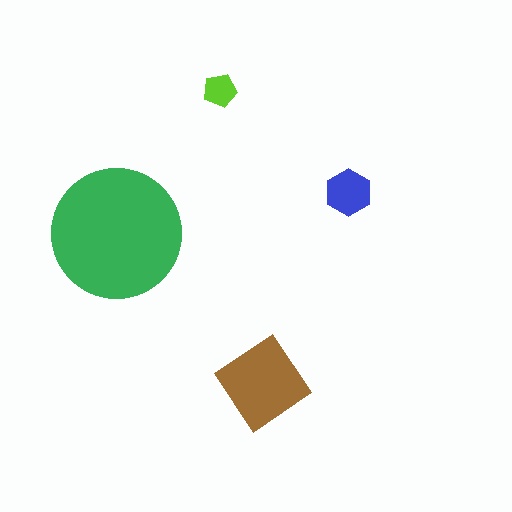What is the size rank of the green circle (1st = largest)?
1st.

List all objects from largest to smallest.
The green circle, the brown diamond, the blue hexagon, the lime pentagon.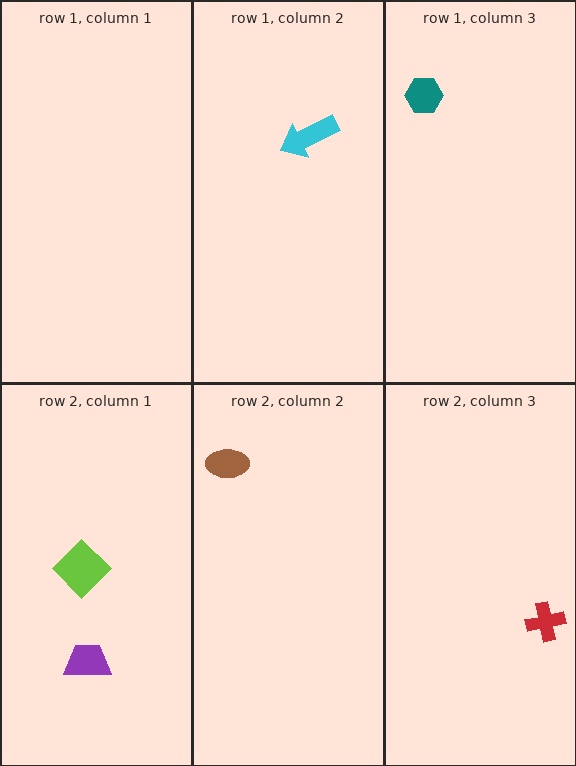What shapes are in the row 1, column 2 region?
The cyan arrow.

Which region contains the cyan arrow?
The row 1, column 2 region.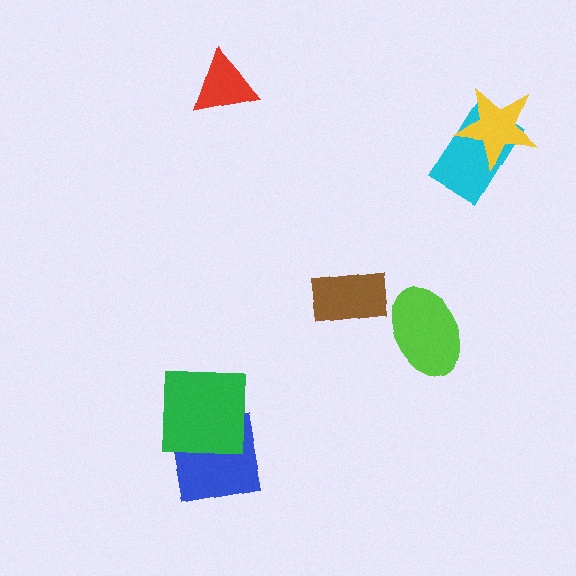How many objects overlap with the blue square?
1 object overlaps with the blue square.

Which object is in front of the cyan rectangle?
The yellow star is in front of the cyan rectangle.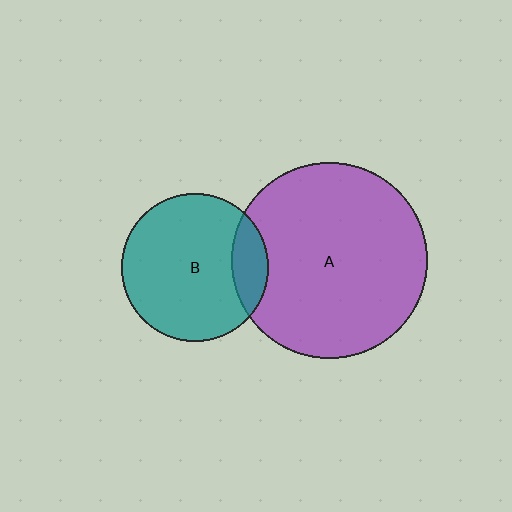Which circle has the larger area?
Circle A (purple).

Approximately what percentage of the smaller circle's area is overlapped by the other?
Approximately 15%.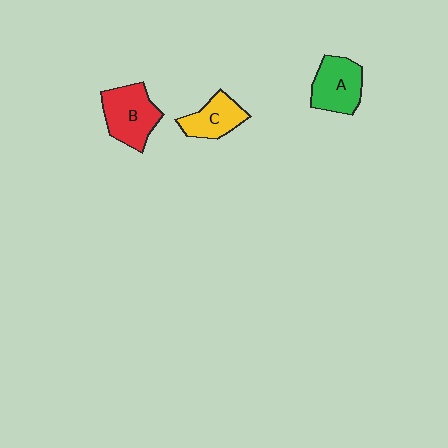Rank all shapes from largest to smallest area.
From largest to smallest: B (red), A (green), C (yellow).